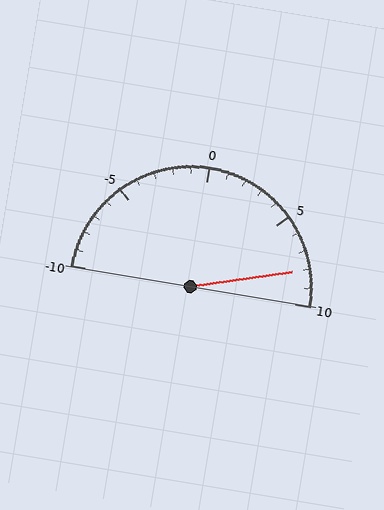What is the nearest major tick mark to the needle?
The nearest major tick mark is 10.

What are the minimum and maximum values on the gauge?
The gauge ranges from -10 to 10.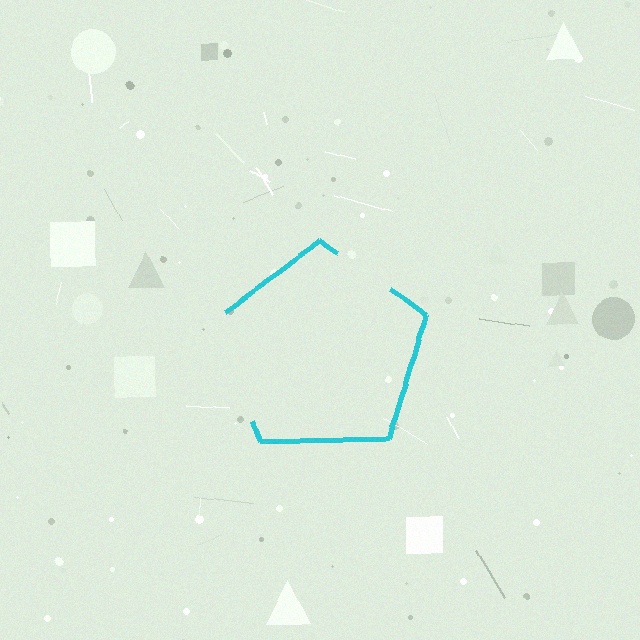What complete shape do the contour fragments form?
The contour fragments form a pentagon.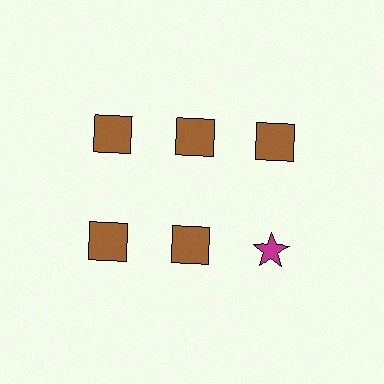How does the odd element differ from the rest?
It differs in both color (magenta instead of brown) and shape (star instead of square).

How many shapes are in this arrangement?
There are 6 shapes arranged in a grid pattern.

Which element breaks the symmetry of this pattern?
The magenta star in the second row, center column breaks the symmetry. All other shapes are brown squares.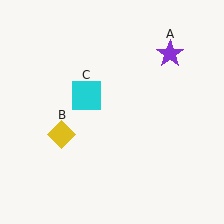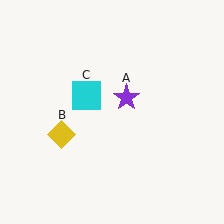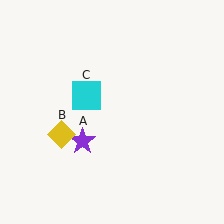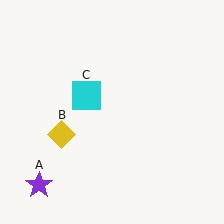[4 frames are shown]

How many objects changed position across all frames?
1 object changed position: purple star (object A).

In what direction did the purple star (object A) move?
The purple star (object A) moved down and to the left.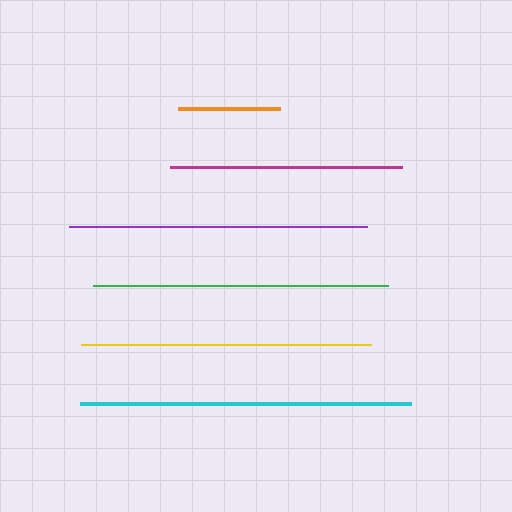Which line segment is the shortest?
The orange line is the shortest at approximately 102 pixels.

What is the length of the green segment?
The green segment is approximately 295 pixels long.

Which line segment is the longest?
The cyan line is the longest at approximately 332 pixels.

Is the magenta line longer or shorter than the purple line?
The purple line is longer than the magenta line.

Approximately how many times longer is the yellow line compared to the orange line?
The yellow line is approximately 2.8 times the length of the orange line.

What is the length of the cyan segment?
The cyan segment is approximately 332 pixels long.